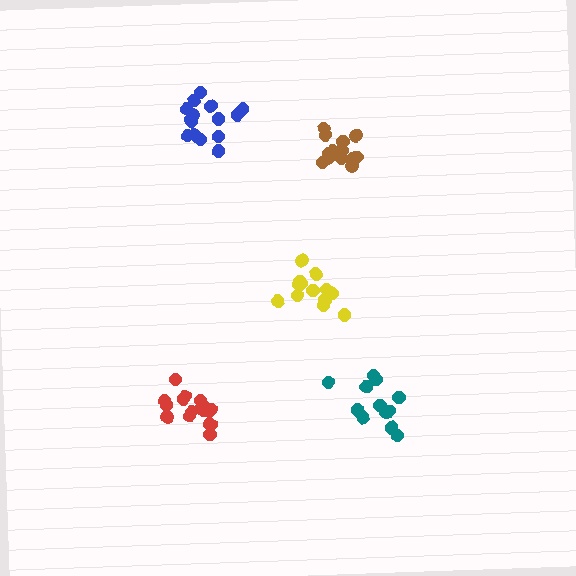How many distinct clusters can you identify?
There are 5 distinct clusters.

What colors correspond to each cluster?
The clusters are colored: yellow, brown, teal, blue, red.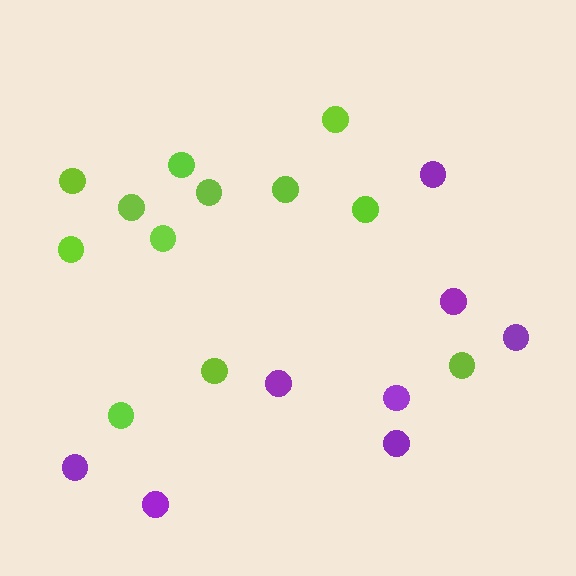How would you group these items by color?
There are 2 groups: one group of purple circles (8) and one group of lime circles (12).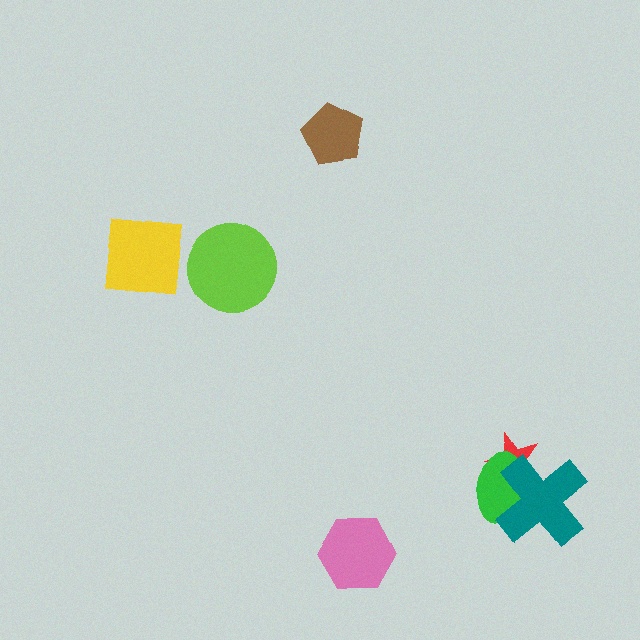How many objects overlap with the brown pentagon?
0 objects overlap with the brown pentagon.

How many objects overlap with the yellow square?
0 objects overlap with the yellow square.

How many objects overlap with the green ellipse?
2 objects overlap with the green ellipse.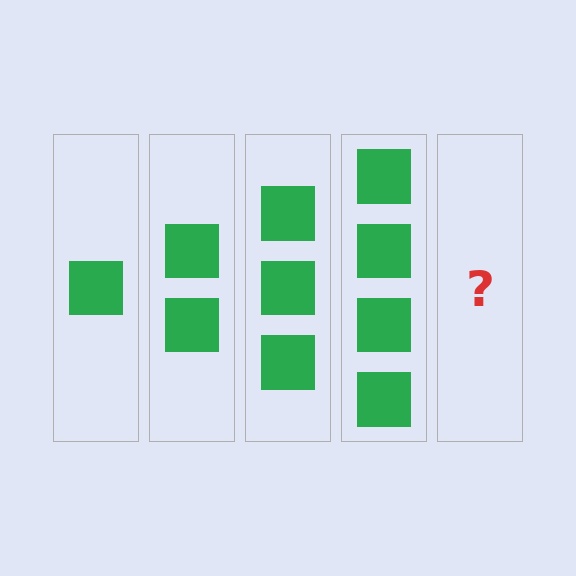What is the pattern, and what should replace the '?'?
The pattern is that each step adds one more square. The '?' should be 5 squares.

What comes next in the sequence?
The next element should be 5 squares.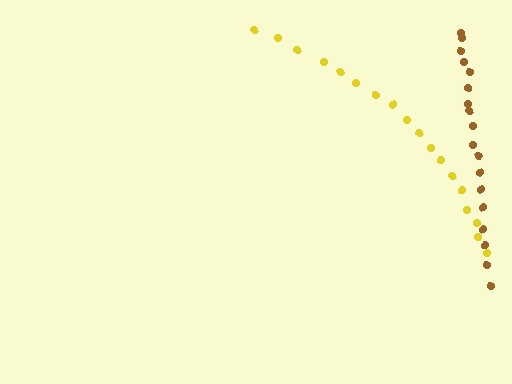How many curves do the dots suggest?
There are 2 distinct paths.